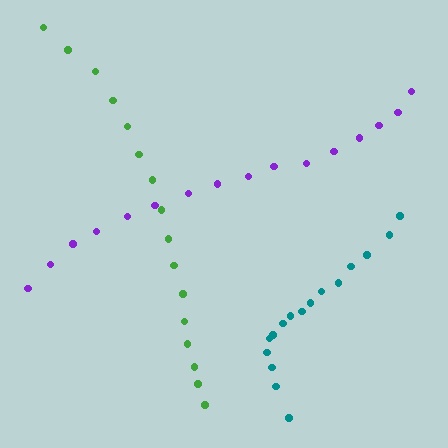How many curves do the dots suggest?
There are 3 distinct paths.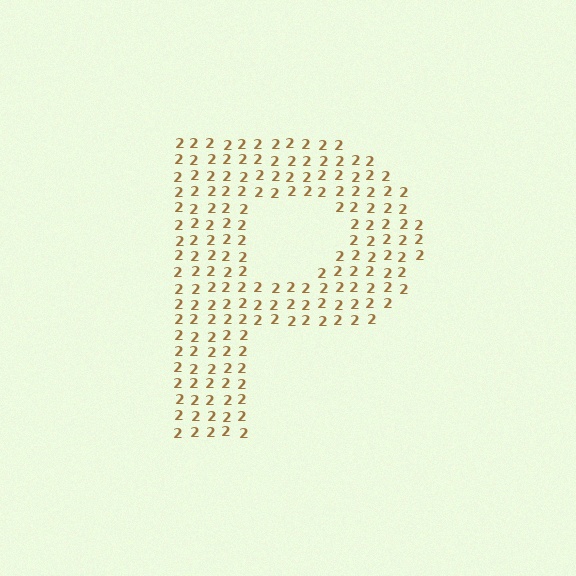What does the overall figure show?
The overall figure shows the letter P.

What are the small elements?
The small elements are digit 2's.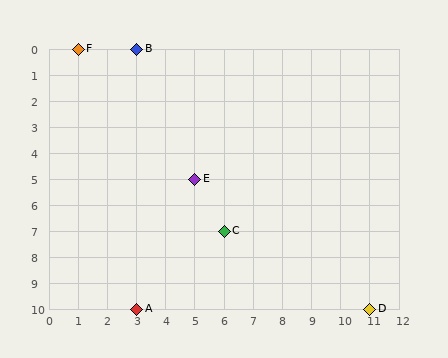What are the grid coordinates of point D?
Point D is at grid coordinates (11, 10).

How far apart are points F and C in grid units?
Points F and C are 5 columns and 7 rows apart (about 8.6 grid units diagonally).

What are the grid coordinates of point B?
Point B is at grid coordinates (3, 0).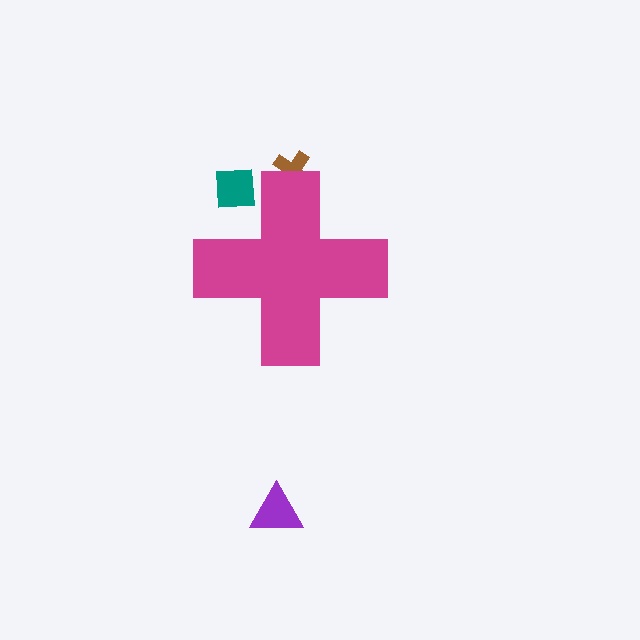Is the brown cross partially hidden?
Yes, the brown cross is partially hidden behind the magenta cross.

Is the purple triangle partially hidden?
No, the purple triangle is fully visible.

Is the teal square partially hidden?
Yes, the teal square is partially hidden behind the magenta cross.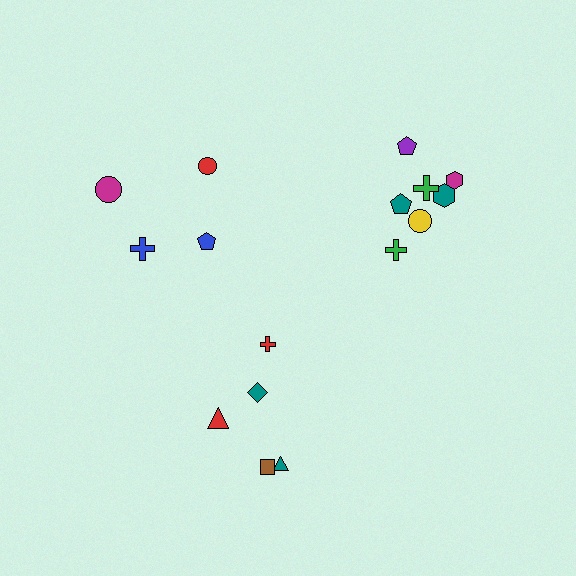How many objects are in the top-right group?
There are 7 objects.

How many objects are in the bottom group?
There are 5 objects.